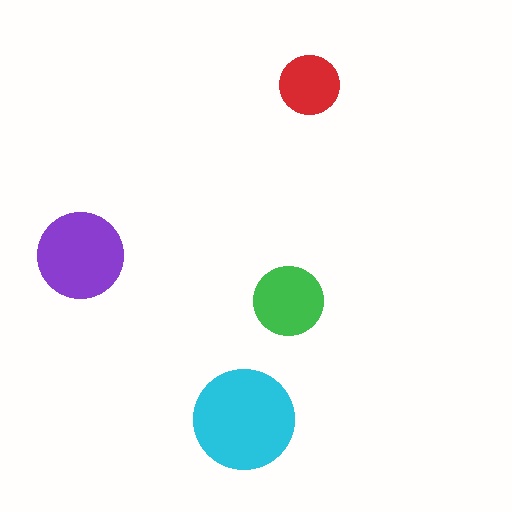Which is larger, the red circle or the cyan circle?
The cyan one.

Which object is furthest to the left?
The purple circle is leftmost.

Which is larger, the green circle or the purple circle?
The purple one.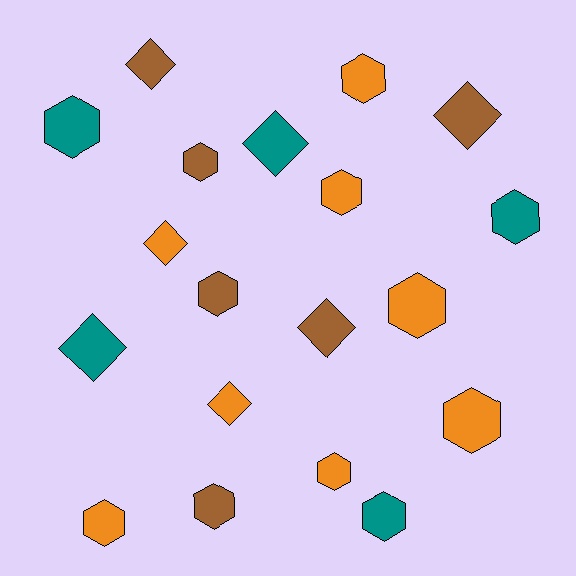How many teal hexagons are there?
There are 3 teal hexagons.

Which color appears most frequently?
Orange, with 8 objects.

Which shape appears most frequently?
Hexagon, with 12 objects.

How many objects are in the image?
There are 19 objects.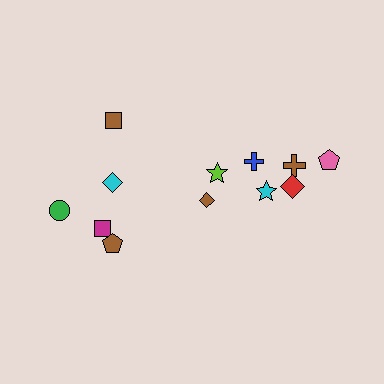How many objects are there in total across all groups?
There are 12 objects.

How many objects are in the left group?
There are 5 objects.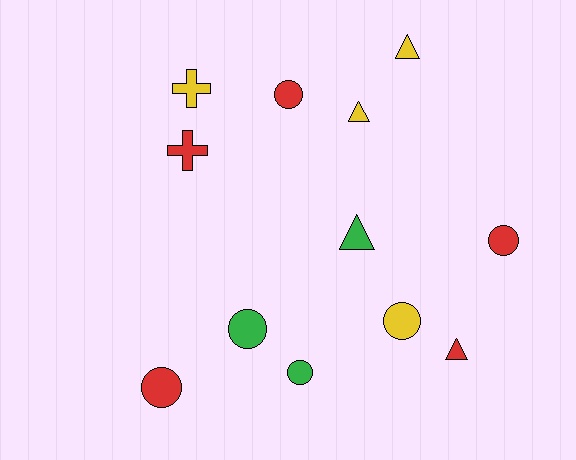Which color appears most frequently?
Red, with 5 objects.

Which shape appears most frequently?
Circle, with 6 objects.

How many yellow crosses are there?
There is 1 yellow cross.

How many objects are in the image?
There are 12 objects.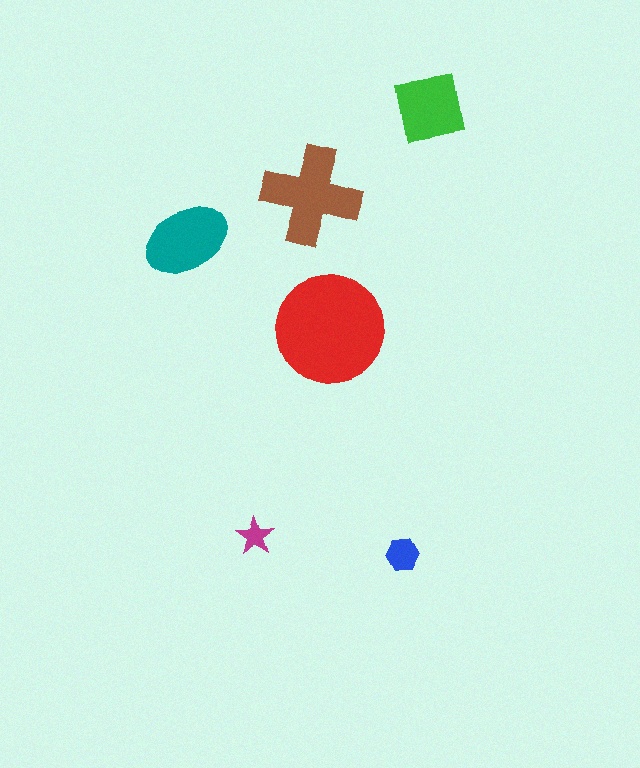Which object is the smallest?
The magenta star.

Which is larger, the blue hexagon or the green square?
The green square.